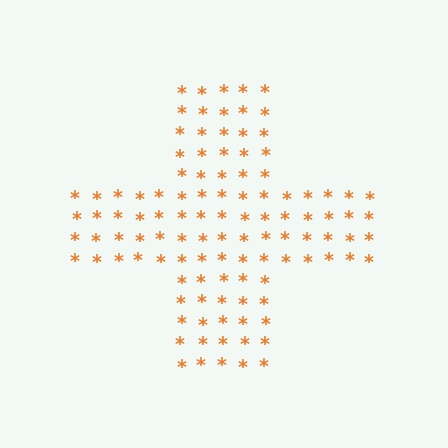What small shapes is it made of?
It is made of small asterisks.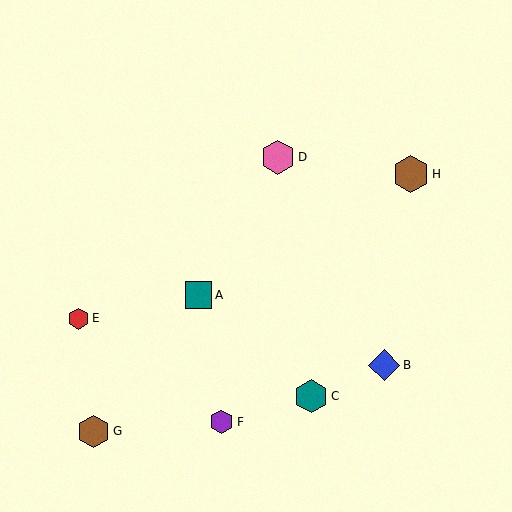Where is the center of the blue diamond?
The center of the blue diamond is at (384, 365).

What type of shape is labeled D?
Shape D is a pink hexagon.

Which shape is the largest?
The brown hexagon (labeled H) is the largest.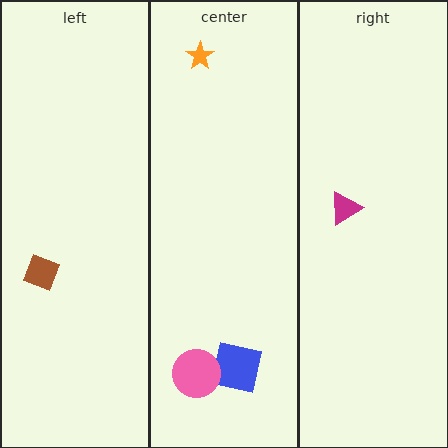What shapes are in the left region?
The brown diamond.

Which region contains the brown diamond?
The left region.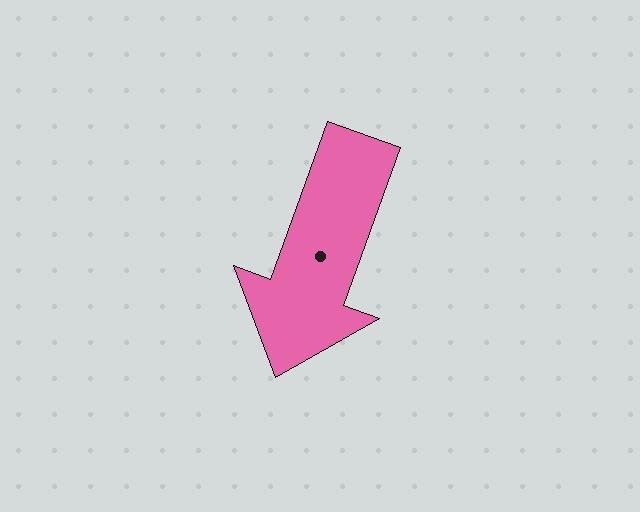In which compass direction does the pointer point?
South.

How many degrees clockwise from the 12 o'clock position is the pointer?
Approximately 200 degrees.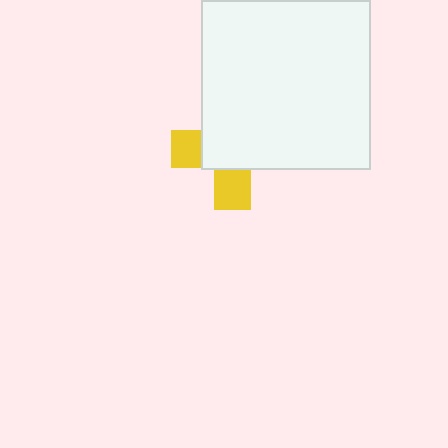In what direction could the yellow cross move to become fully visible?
The yellow cross could move toward the lower-left. That would shift it out from behind the white square entirely.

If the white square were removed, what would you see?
You would see the complete yellow cross.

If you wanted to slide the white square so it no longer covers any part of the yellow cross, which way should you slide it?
Slide it toward the upper-right — that is the most direct way to separate the two shapes.